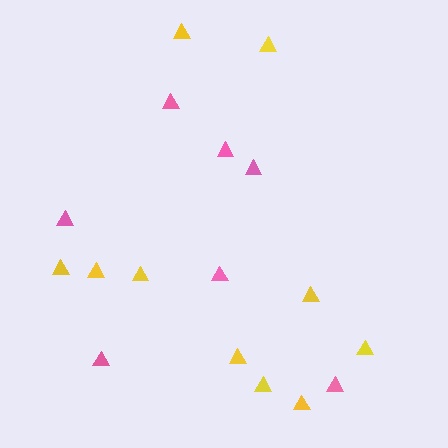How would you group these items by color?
There are 2 groups: one group of yellow triangles (10) and one group of pink triangles (7).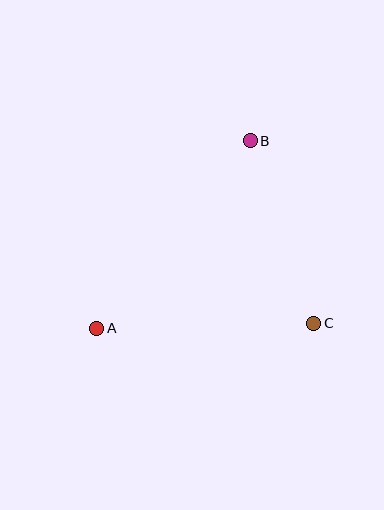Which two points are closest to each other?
Points B and C are closest to each other.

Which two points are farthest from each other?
Points A and B are farthest from each other.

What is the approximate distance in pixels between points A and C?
The distance between A and C is approximately 217 pixels.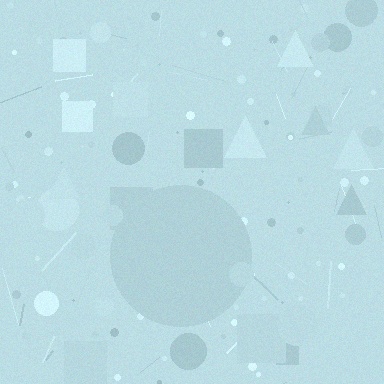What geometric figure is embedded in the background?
A circle is embedded in the background.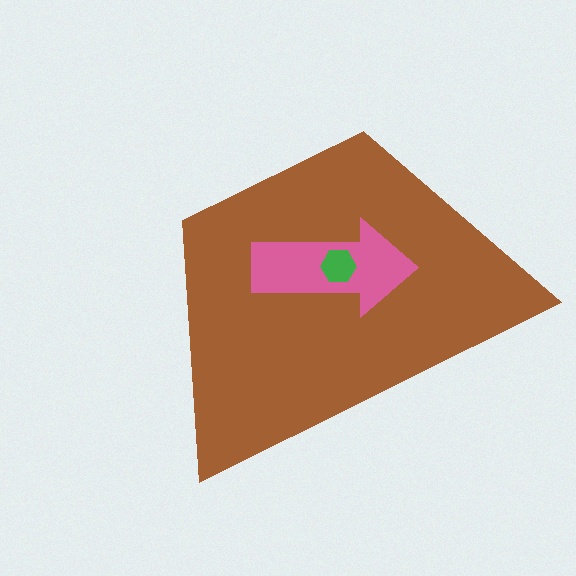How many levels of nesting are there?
3.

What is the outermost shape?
The brown trapezoid.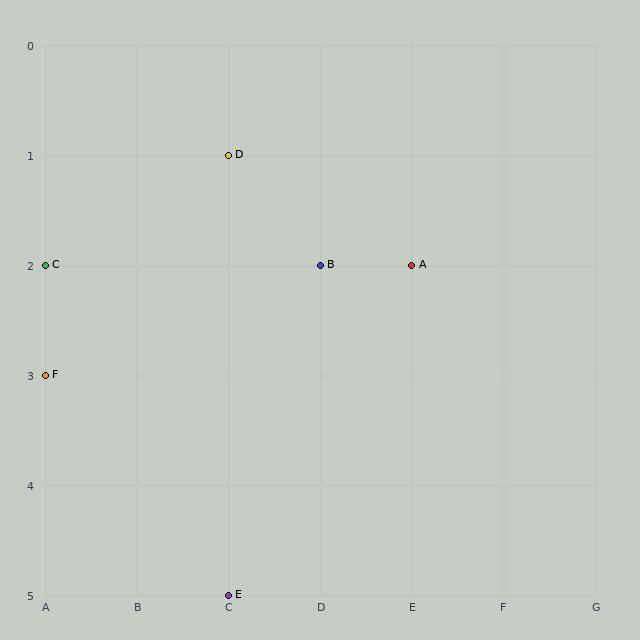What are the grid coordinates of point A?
Point A is at grid coordinates (E, 2).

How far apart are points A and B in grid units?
Points A and B are 1 column apart.